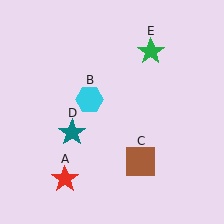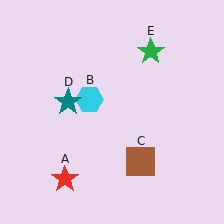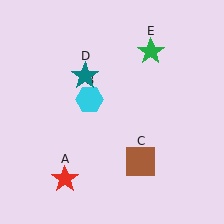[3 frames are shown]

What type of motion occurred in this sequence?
The teal star (object D) rotated clockwise around the center of the scene.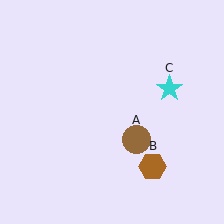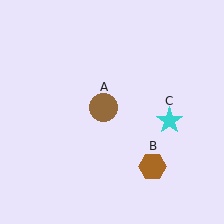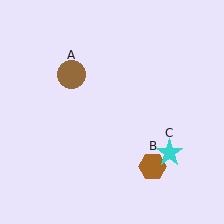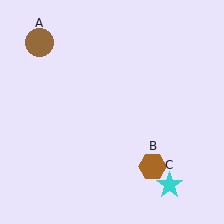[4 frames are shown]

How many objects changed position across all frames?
2 objects changed position: brown circle (object A), cyan star (object C).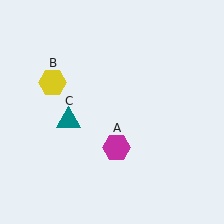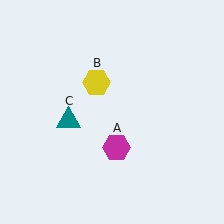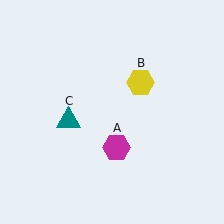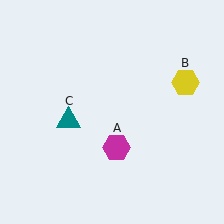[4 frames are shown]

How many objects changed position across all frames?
1 object changed position: yellow hexagon (object B).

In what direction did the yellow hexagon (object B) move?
The yellow hexagon (object B) moved right.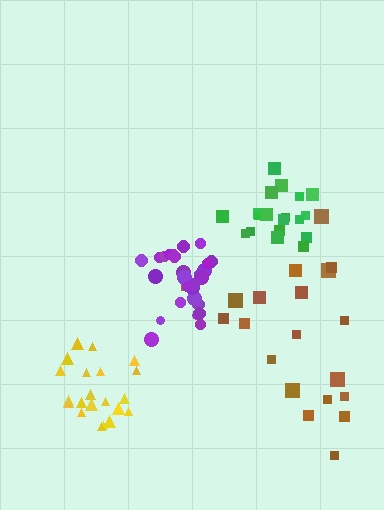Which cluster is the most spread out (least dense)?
Brown.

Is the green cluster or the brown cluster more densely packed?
Green.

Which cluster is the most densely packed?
Green.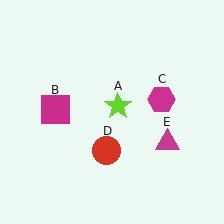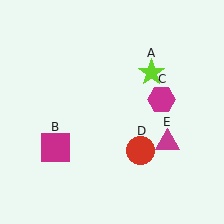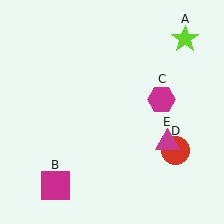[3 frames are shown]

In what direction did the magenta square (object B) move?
The magenta square (object B) moved down.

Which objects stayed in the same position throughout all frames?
Magenta hexagon (object C) and magenta triangle (object E) remained stationary.